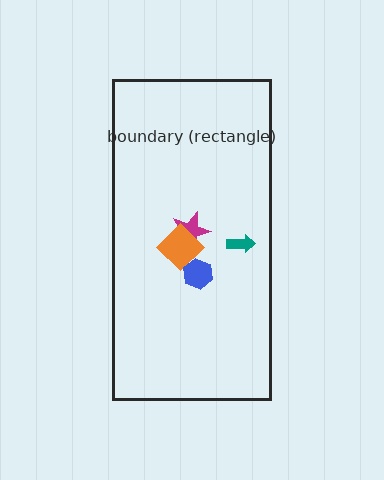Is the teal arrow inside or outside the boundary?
Inside.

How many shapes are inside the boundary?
4 inside, 0 outside.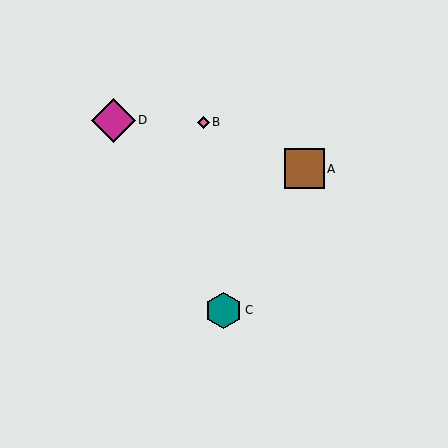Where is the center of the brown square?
The center of the brown square is at (304, 169).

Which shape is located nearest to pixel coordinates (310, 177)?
The brown square (labeled A) at (304, 169) is nearest to that location.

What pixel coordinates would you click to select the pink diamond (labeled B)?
Click at (203, 122) to select the pink diamond B.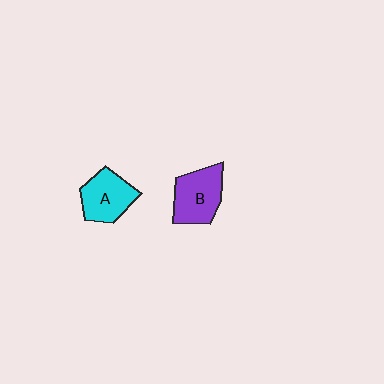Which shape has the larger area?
Shape B (purple).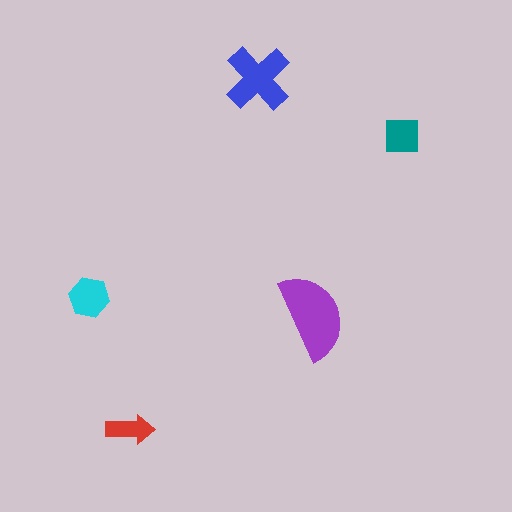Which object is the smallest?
The red arrow.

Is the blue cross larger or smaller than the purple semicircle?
Smaller.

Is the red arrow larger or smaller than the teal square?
Smaller.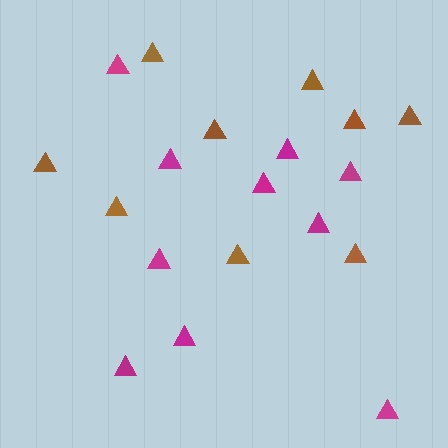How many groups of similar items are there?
There are 2 groups: one group of brown triangles (9) and one group of magenta triangles (10).